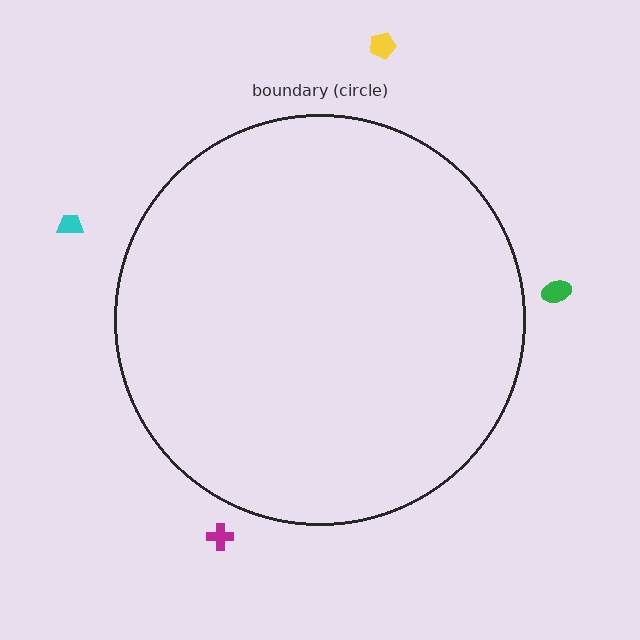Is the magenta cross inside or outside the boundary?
Outside.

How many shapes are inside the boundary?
0 inside, 4 outside.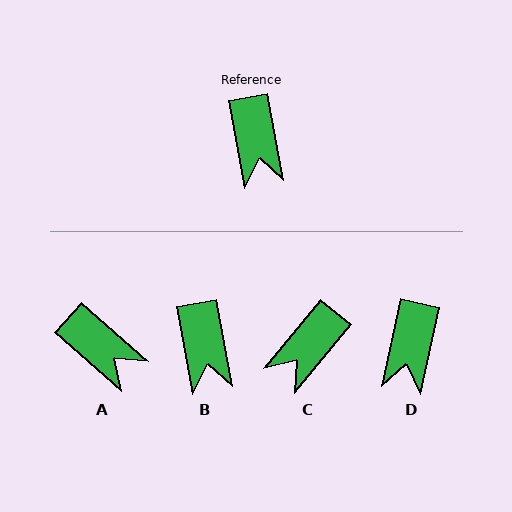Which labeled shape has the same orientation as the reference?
B.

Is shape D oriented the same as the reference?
No, it is off by about 22 degrees.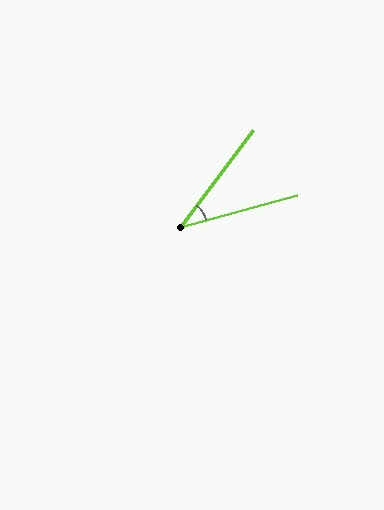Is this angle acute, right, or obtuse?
It is acute.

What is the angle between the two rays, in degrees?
Approximately 38 degrees.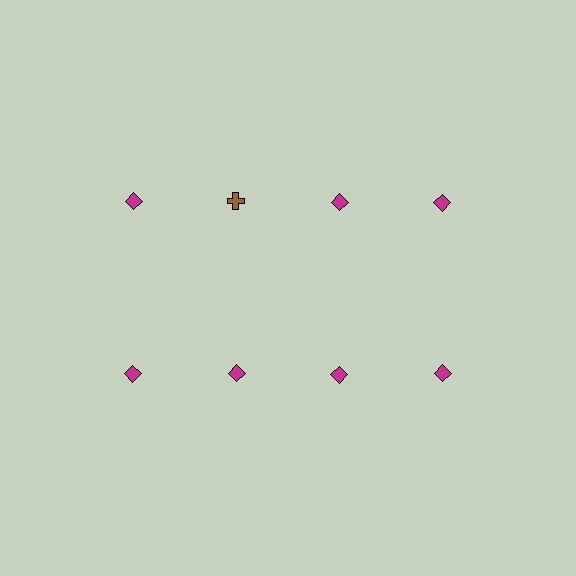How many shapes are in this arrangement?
There are 8 shapes arranged in a grid pattern.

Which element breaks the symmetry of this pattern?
The brown cross in the top row, second from left column breaks the symmetry. All other shapes are magenta diamonds.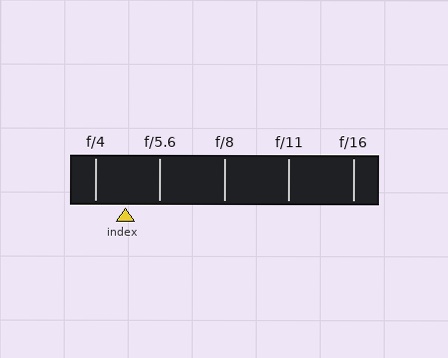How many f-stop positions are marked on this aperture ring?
There are 5 f-stop positions marked.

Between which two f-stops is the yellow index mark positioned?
The index mark is between f/4 and f/5.6.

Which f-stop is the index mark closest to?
The index mark is closest to f/4.